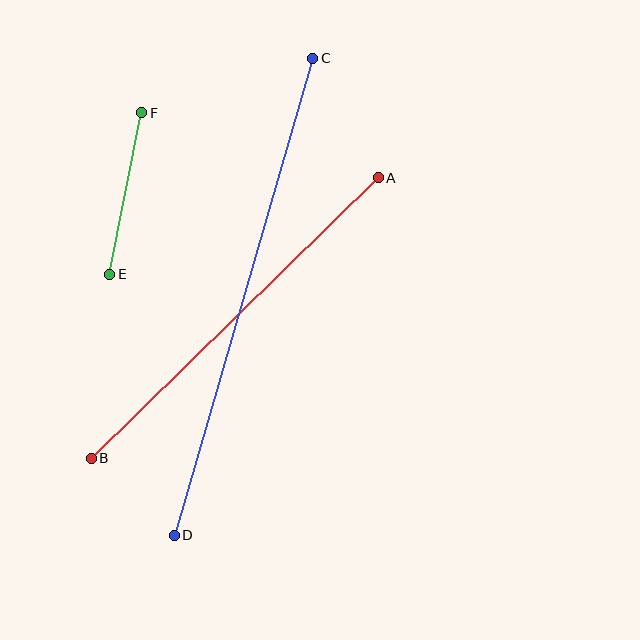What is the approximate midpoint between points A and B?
The midpoint is at approximately (235, 318) pixels.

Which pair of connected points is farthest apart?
Points C and D are farthest apart.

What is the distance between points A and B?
The distance is approximately 402 pixels.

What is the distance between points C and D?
The distance is approximately 497 pixels.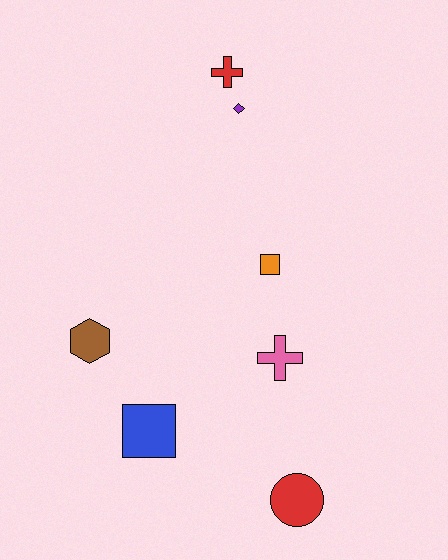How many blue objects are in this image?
There is 1 blue object.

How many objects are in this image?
There are 7 objects.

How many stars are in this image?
There are no stars.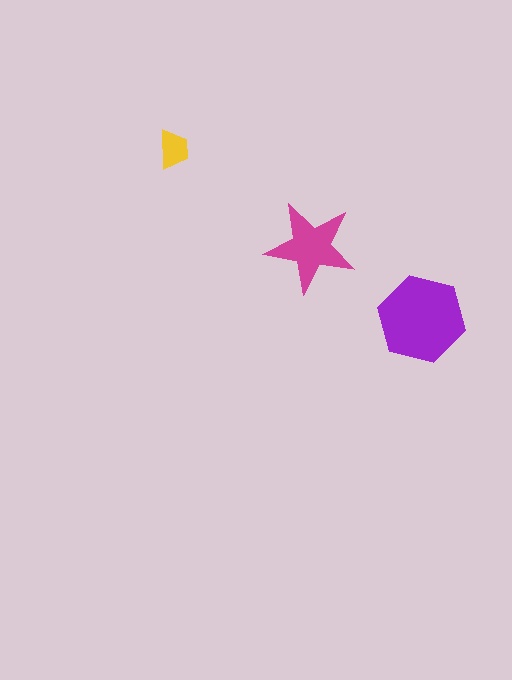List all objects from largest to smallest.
The purple hexagon, the magenta star, the yellow trapezoid.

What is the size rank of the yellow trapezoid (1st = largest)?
3rd.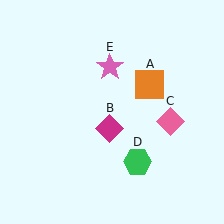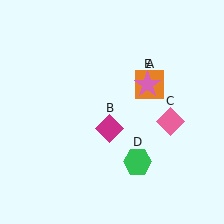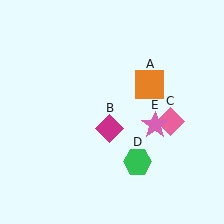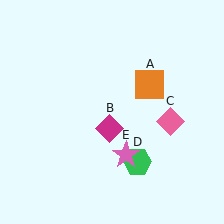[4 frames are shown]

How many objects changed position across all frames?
1 object changed position: pink star (object E).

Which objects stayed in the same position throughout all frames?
Orange square (object A) and magenta diamond (object B) and pink diamond (object C) and green hexagon (object D) remained stationary.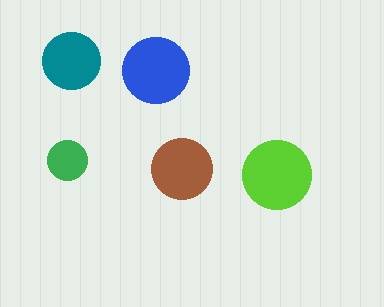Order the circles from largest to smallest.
the lime one, the blue one, the brown one, the teal one, the green one.